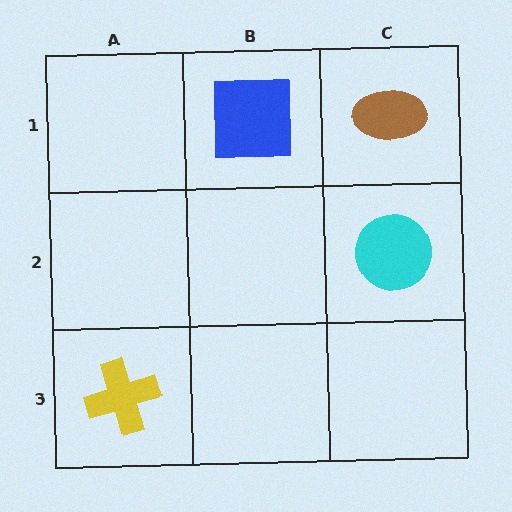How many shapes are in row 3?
1 shape.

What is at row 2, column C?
A cyan circle.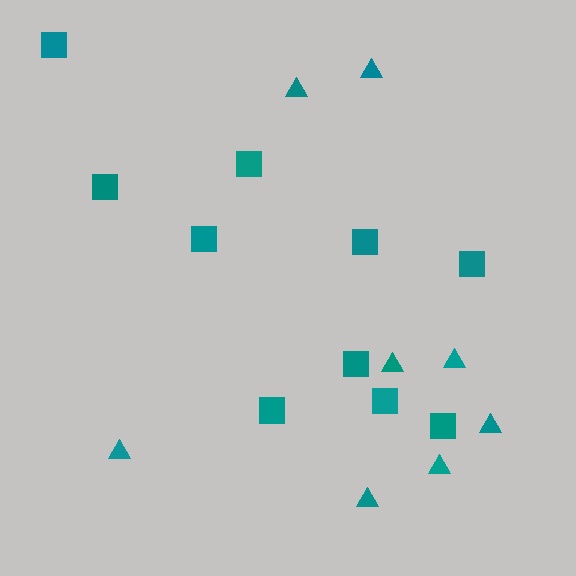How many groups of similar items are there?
There are 2 groups: one group of squares (10) and one group of triangles (8).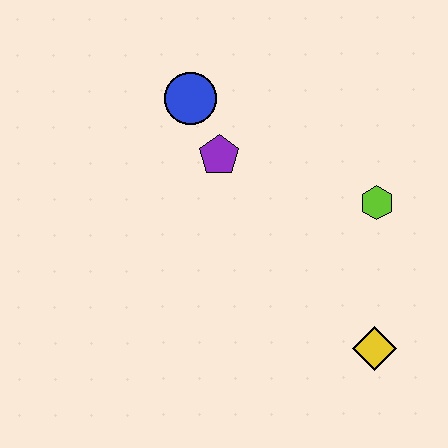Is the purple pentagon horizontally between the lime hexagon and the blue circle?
Yes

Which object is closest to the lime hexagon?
The yellow diamond is closest to the lime hexagon.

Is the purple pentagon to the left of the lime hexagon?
Yes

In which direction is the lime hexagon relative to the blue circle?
The lime hexagon is to the right of the blue circle.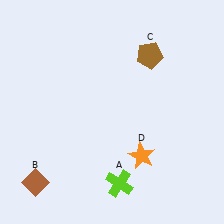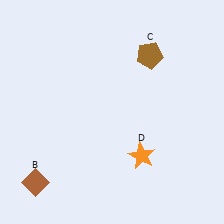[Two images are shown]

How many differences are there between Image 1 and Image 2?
There is 1 difference between the two images.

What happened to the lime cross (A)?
The lime cross (A) was removed in Image 2. It was in the bottom-right area of Image 1.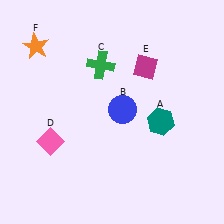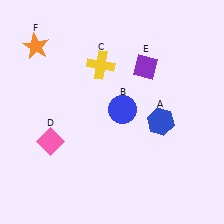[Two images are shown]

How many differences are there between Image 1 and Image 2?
There are 3 differences between the two images.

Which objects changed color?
A changed from teal to blue. C changed from green to yellow. E changed from magenta to purple.